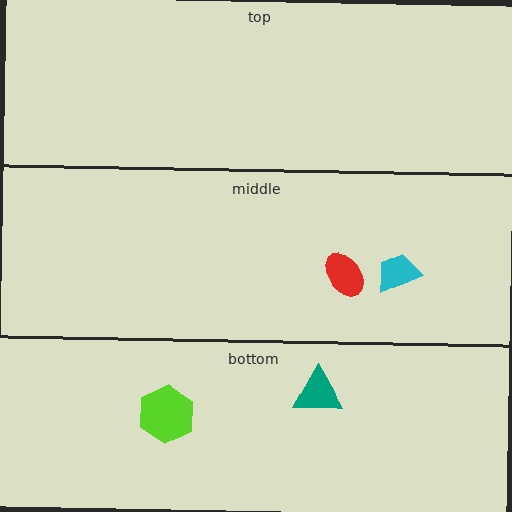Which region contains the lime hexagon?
The bottom region.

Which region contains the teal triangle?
The bottom region.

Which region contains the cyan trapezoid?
The middle region.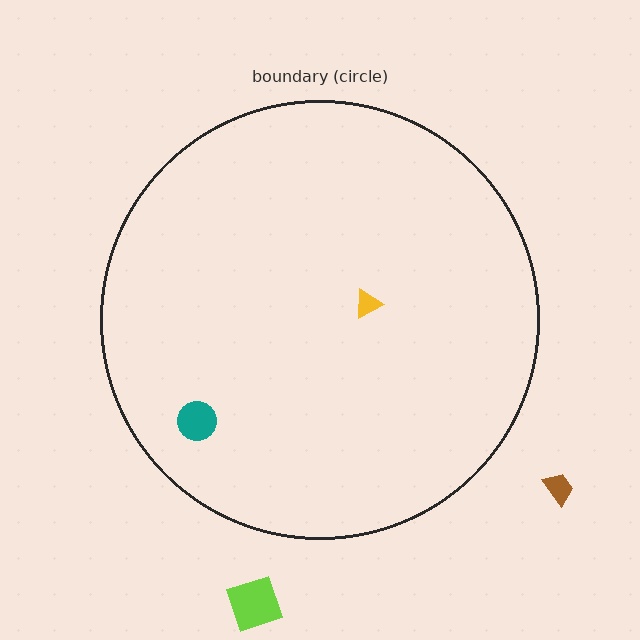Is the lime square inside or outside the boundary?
Outside.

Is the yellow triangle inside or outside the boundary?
Inside.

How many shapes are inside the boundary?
2 inside, 2 outside.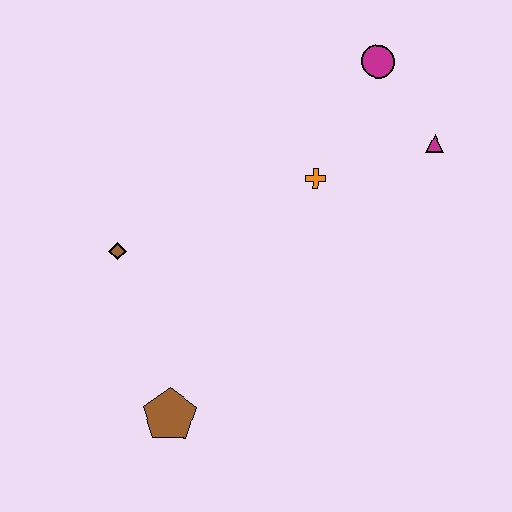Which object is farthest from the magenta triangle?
The brown pentagon is farthest from the magenta triangle.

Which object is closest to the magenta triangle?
The magenta circle is closest to the magenta triangle.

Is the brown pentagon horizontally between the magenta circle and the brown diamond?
Yes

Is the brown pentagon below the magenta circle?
Yes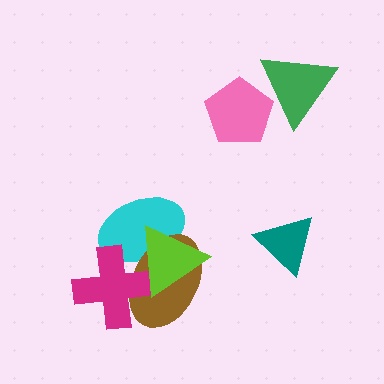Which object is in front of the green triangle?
The pink pentagon is in front of the green triangle.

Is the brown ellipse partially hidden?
Yes, it is partially covered by another shape.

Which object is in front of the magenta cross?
The lime triangle is in front of the magenta cross.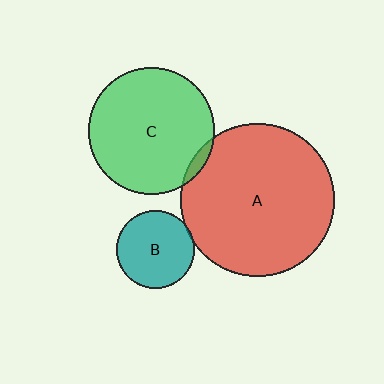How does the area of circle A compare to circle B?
Approximately 3.9 times.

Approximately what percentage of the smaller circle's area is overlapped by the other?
Approximately 5%.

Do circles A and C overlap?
Yes.